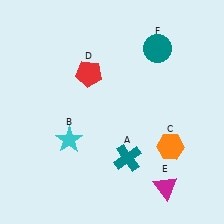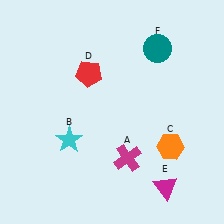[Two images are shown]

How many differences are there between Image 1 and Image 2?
There is 1 difference between the two images.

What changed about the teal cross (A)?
In Image 1, A is teal. In Image 2, it changed to magenta.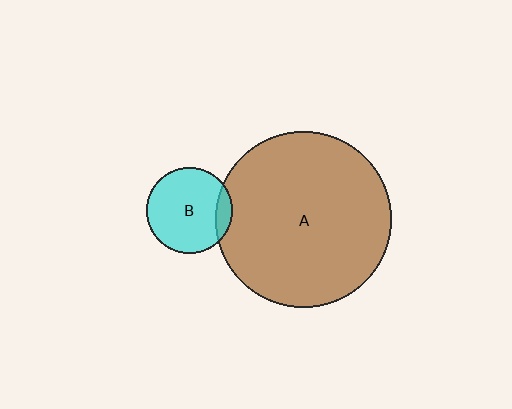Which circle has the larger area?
Circle A (brown).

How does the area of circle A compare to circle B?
Approximately 4.2 times.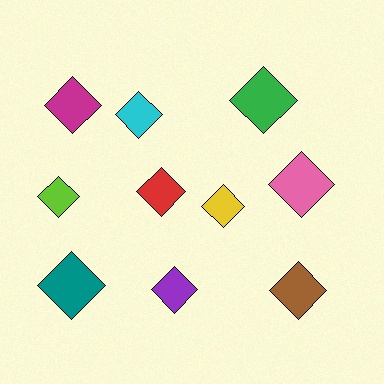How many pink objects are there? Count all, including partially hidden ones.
There is 1 pink object.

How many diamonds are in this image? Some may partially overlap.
There are 10 diamonds.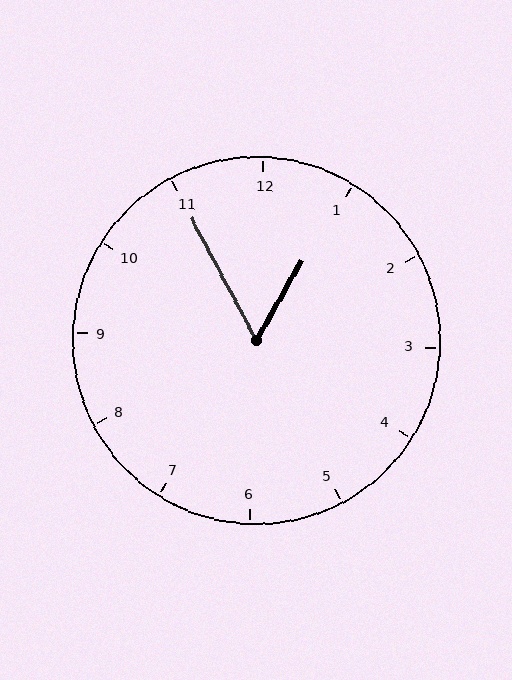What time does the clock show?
12:55.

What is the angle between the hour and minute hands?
Approximately 58 degrees.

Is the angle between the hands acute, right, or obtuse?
It is acute.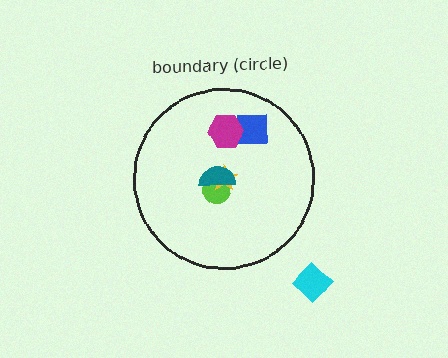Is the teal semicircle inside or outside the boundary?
Inside.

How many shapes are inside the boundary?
5 inside, 1 outside.